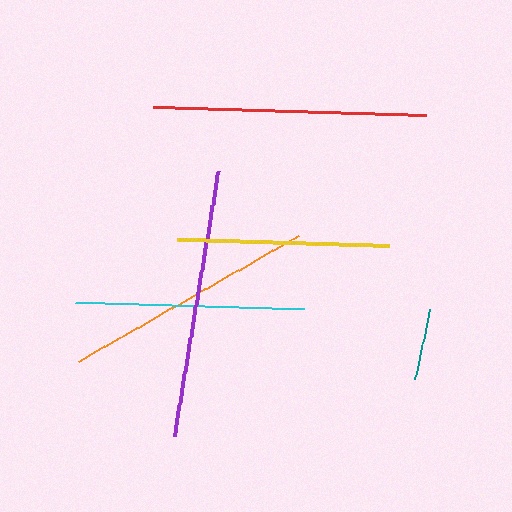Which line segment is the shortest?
The teal line is the shortest at approximately 71 pixels.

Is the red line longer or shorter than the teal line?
The red line is longer than the teal line.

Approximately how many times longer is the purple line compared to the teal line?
The purple line is approximately 3.8 times the length of the teal line.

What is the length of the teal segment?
The teal segment is approximately 71 pixels long.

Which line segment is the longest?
The red line is the longest at approximately 273 pixels.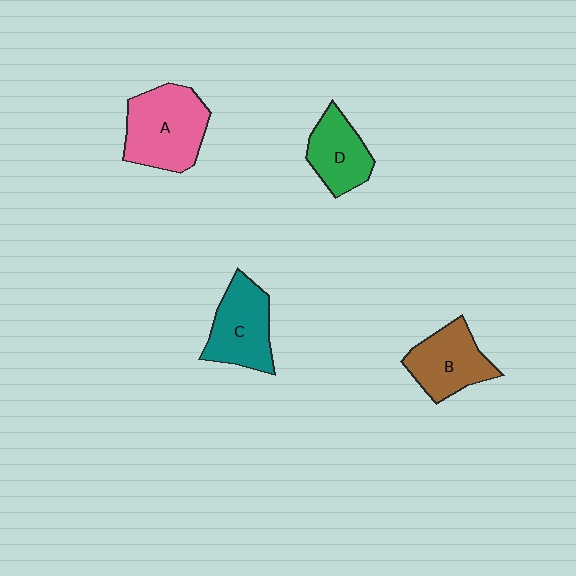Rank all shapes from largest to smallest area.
From largest to smallest: A (pink), C (teal), B (brown), D (green).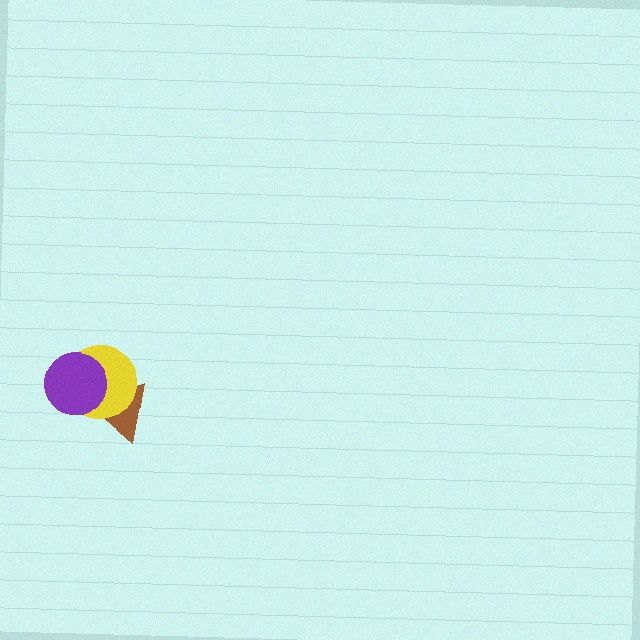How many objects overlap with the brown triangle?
2 objects overlap with the brown triangle.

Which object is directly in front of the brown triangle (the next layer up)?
The yellow circle is directly in front of the brown triangle.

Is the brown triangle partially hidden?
Yes, it is partially covered by another shape.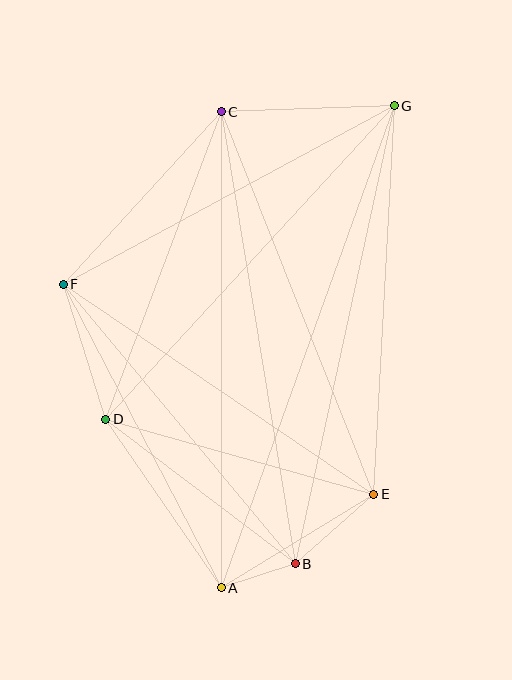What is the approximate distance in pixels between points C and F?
The distance between C and F is approximately 234 pixels.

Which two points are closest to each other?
Points A and B are closest to each other.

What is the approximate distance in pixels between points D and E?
The distance between D and E is approximately 278 pixels.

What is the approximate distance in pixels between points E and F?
The distance between E and F is approximately 375 pixels.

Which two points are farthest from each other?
Points A and G are farthest from each other.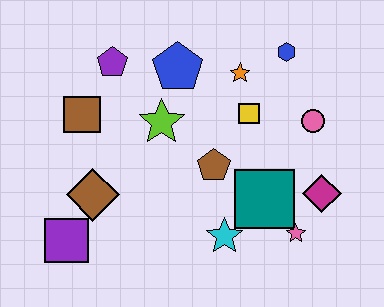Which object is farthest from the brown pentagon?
The purple square is farthest from the brown pentagon.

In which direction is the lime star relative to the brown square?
The lime star is to the right of the brown square.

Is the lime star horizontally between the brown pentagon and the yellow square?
No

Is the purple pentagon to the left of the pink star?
Yes